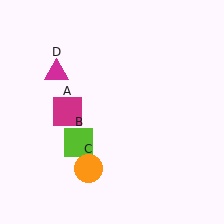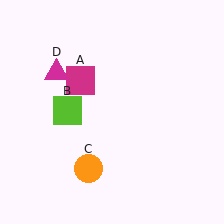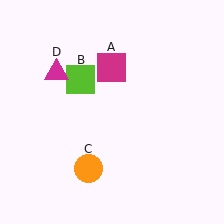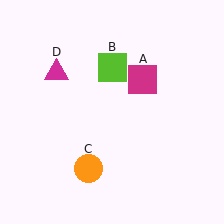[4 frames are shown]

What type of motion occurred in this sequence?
The magenta square (object A), lime square (object B) rotated clockwise around the center of the scene.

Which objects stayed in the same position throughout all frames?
Orange circle (object C) and magenta triangle (object D) remained stationary.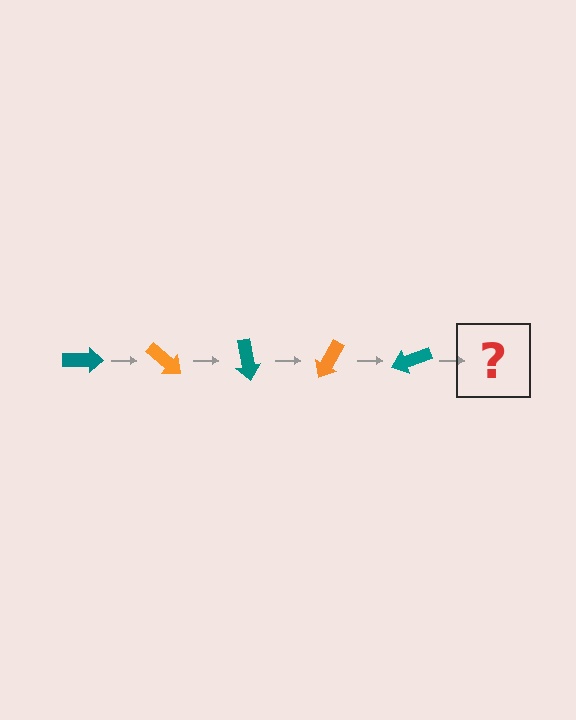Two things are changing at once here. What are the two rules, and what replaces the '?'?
The two rules are that it rotates 40 degrees each step and the color cycles through teal and orange. The '?' should be an orange arrow, rotated 200 degrees from the start.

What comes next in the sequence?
The next element should be an orange arrow, rotated 200 degrees from the start.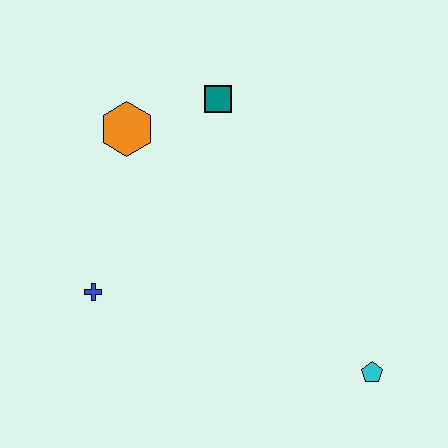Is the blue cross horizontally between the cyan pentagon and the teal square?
No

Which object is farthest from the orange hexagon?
The cyan pentagon is farthest from the orange hexagon.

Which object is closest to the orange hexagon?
The teal square is closest to the orange hexagon.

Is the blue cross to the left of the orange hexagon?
Yes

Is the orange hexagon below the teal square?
Yes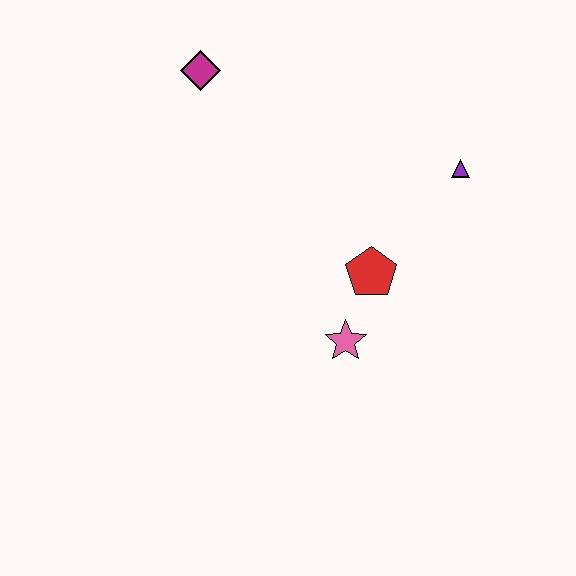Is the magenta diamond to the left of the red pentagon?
Yes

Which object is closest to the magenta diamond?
The red pentagon is closest to the magenta diamond.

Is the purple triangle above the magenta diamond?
No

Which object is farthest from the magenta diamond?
The pink star is farthest from the magenta diamond.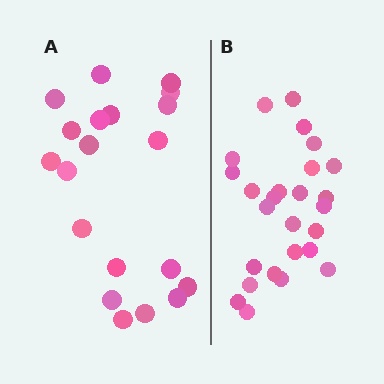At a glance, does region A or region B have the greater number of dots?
Region B (the right region) has more dots.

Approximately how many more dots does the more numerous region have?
Region B has about 6 more dots than region A.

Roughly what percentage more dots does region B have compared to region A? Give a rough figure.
About 30% more.